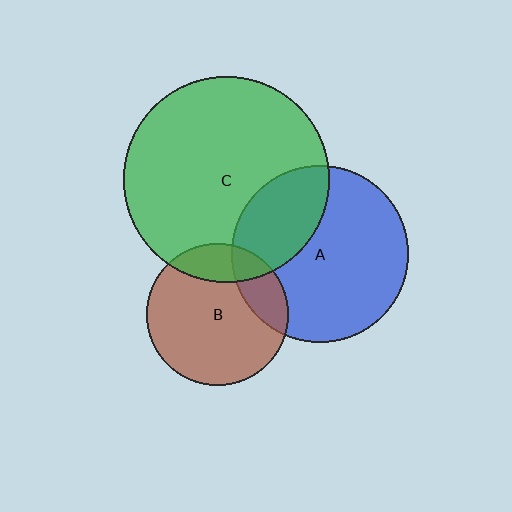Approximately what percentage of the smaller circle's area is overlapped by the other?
Approximately 20%.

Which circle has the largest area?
Circle C (green).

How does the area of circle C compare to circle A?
Approximately 1.4 times.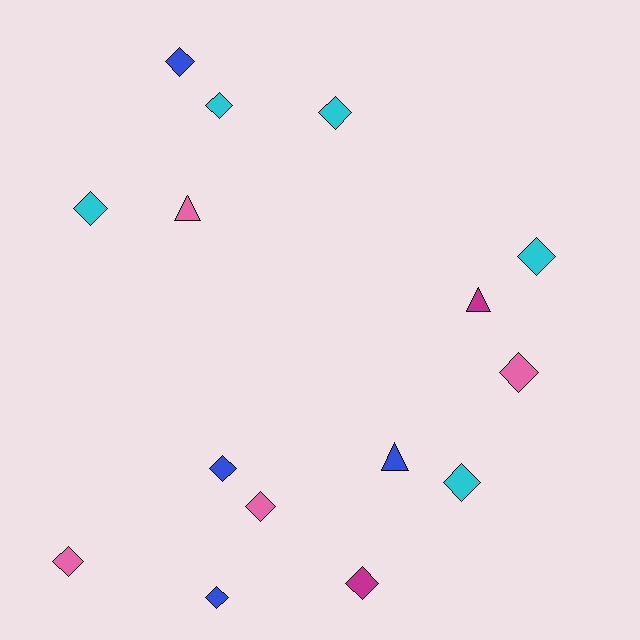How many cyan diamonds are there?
There are 5 cyan diamonds.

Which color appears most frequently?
Cyan, with 5 objects.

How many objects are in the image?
There are 15 objects.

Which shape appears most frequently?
Diamond, with 12 objects.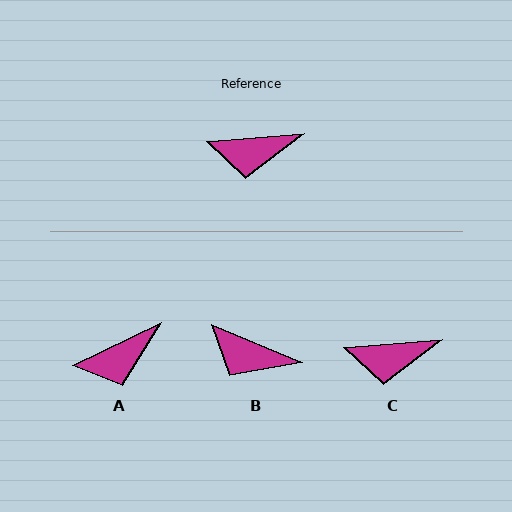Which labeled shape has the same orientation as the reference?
C.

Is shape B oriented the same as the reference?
No, it is off by about 27 degrees.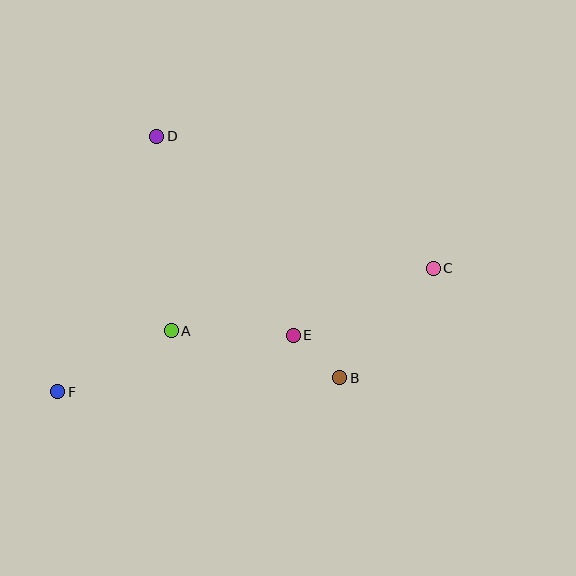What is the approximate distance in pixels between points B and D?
The distance between B and D is approximately 303 pixels.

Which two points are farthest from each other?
Points C and F are farthest from each other.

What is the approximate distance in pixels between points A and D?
The distance between A and D is approximately 195 pixels.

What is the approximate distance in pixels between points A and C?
The distance between A and C is approximately 270 pixels.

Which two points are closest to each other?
Points B and E are closest to each other.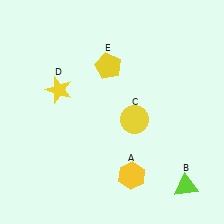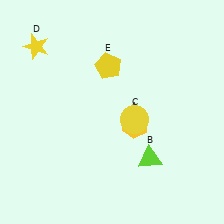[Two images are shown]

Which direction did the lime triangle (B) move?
The lime triangle (B) moved left.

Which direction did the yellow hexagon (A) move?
The yellow hexagon (A) moved up.